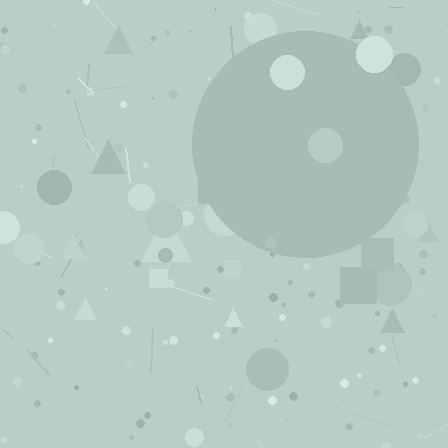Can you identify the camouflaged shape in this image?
The camouflaged shape is a circle.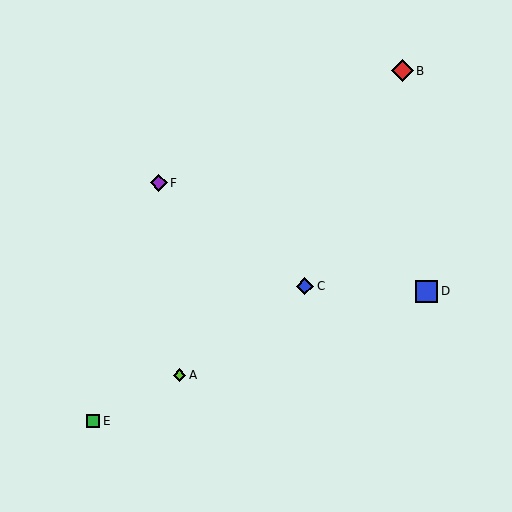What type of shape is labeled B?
Shape B is a red diamond.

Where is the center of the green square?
The center of the green square is at (93, 421).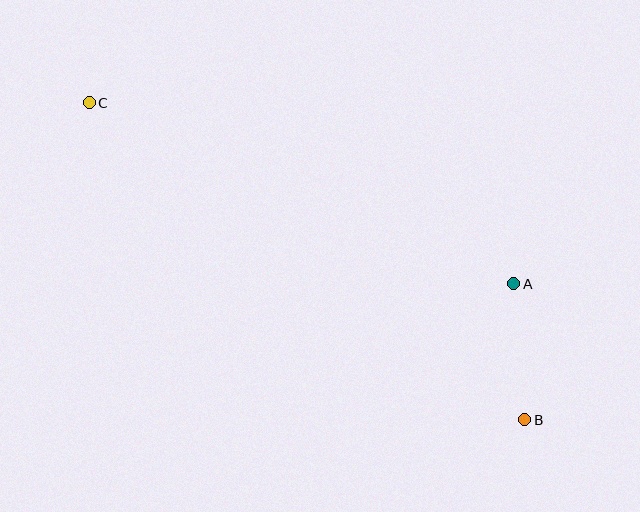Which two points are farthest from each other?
Points B and C are farthest from each other.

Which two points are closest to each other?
Points A and B are closest to each other.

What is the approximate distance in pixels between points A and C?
The distance between A and C is approximately 462 pixels.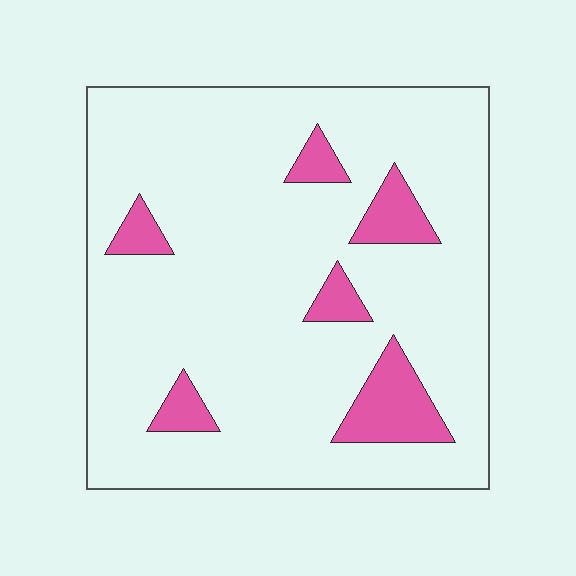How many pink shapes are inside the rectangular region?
6.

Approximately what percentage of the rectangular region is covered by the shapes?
Approximately 10%.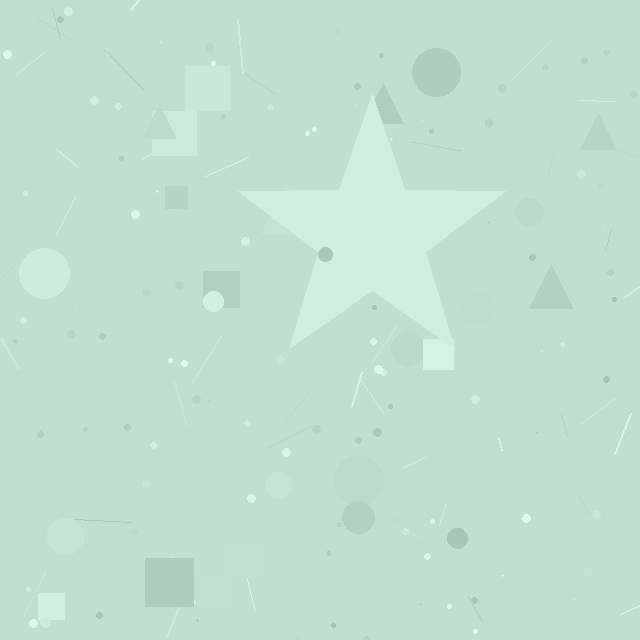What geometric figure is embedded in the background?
A star is embedded in the background.